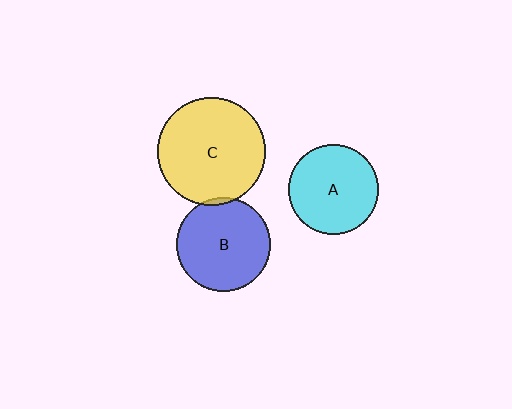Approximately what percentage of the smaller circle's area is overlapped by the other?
Approximately 5%.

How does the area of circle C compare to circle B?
Approximately 1.3 times.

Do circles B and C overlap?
Yes.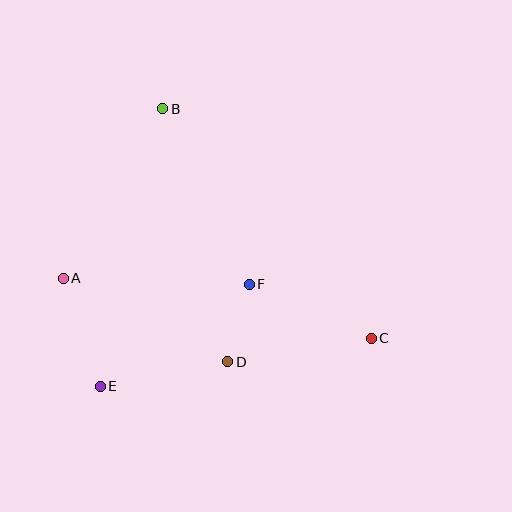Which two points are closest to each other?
Points D and F are closest to each other.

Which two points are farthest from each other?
Points A and C are farthest from each other.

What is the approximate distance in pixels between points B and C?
The distance between B and C is approximately 310 pixels.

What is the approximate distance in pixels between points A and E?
The distance between A and E is approximately 114 pixels.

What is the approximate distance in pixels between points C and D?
The distance between C and D is approximately 146 pixels.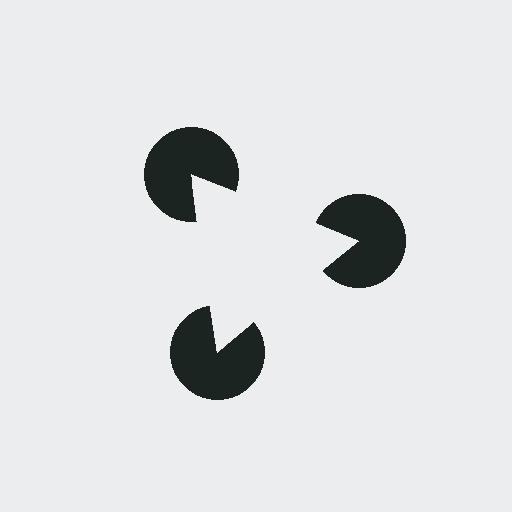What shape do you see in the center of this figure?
An illusory triangle — its edges are inferred from the aligned wedge cuts in the pac-man discs, not physically drawn.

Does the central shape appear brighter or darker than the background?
It typically appears slightly brighter than the background, even though no actual brightness change is drawn.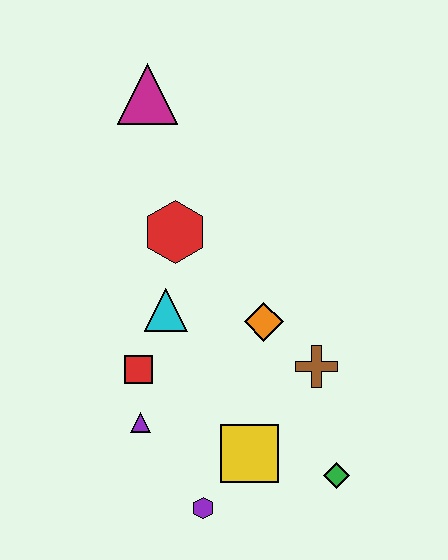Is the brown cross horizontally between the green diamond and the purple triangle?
Yes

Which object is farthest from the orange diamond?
The magenta triangle is farthest from the orange diamond.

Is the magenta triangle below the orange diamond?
No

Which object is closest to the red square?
The purple triangle is closest to the red square.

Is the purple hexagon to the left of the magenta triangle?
No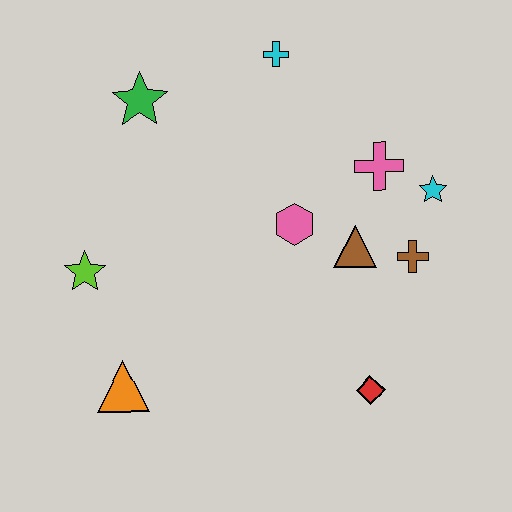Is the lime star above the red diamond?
Yes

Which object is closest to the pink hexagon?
The brown triangle is closest to the pink hexagon.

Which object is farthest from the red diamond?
The green star is farthest from the red diamond.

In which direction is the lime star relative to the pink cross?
The lime star is to the left of the pink cross.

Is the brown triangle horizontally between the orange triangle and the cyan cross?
No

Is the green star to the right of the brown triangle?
No